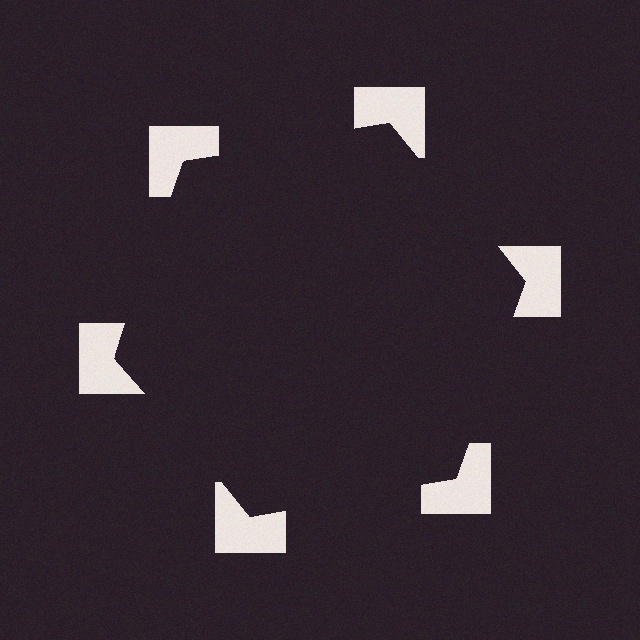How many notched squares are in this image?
There are 6 — one at each vertex of the illusory hexagon.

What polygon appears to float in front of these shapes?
An illusory hexagon — its edges are inferred from the aligned wedge cuts in the notched squares, not physically drawn.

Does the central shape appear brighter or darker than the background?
It typically appears slightly darker than the background, even though no actual brightness change is drawn.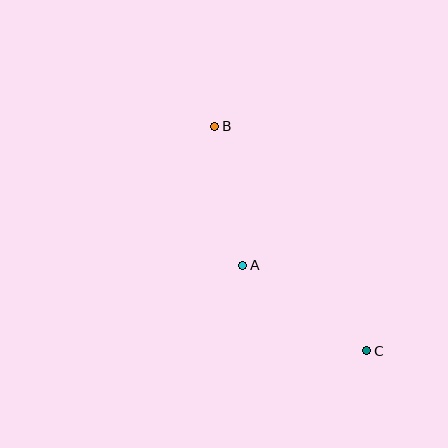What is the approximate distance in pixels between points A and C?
The distance between A and C is approximately 151 pixels.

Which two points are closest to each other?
Points A and B are closest to each other.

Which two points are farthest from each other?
Points B and C are farthest from each other.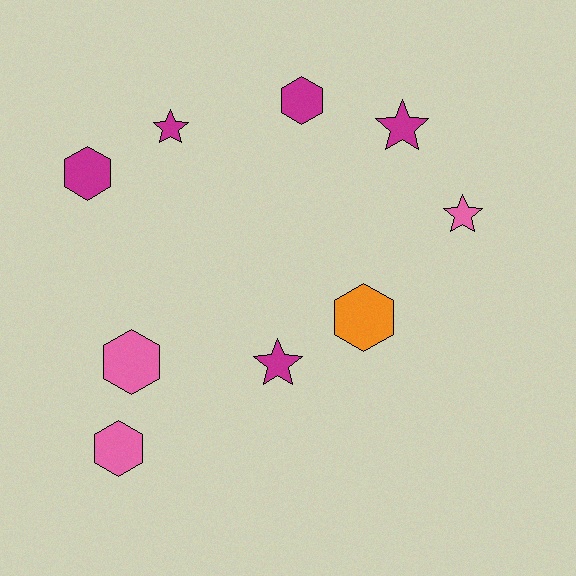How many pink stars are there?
There is 1 pink star.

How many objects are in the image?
There are 9 objects.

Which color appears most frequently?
Magenta, with 5 objects.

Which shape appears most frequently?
Hexagon, with 5 objects.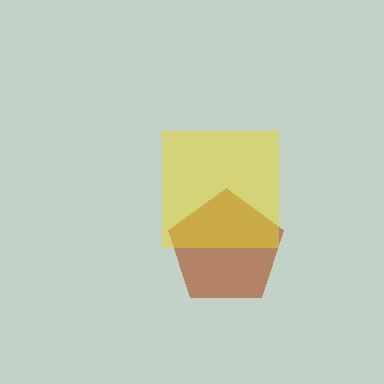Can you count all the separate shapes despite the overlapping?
Yes, there are 2 separate shapes.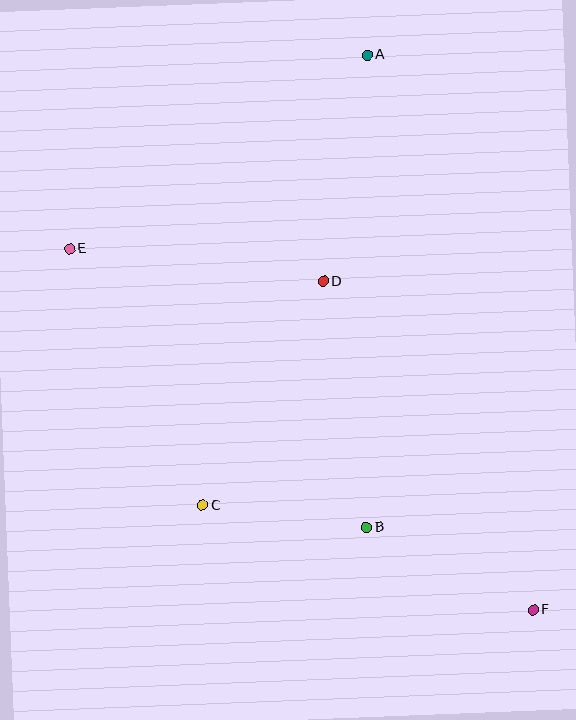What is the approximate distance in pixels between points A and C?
The distance between A and C is approximately 479 pixels.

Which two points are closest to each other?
Points B and C are closest to each other.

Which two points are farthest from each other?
Points E and F are farthest from each other.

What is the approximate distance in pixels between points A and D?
The distance between A and D is approximately 231 pixels.